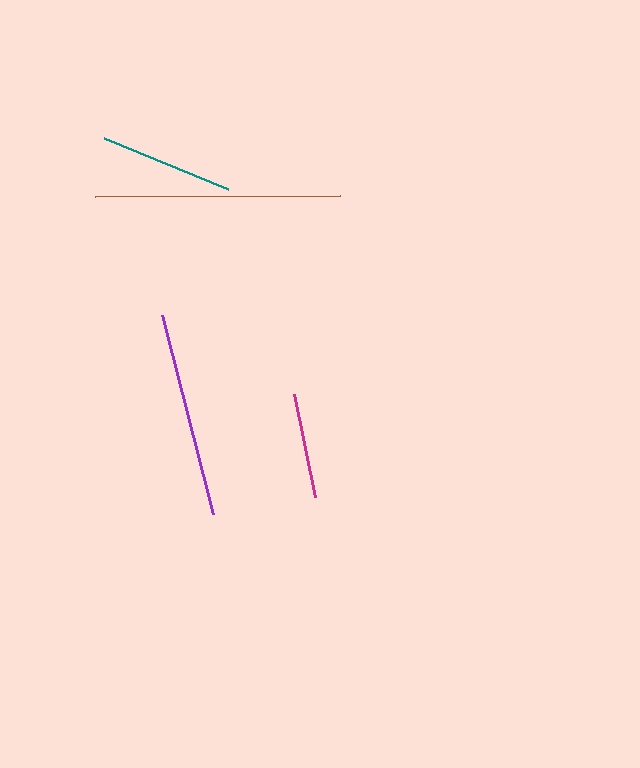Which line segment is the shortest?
The magenta line is the shortest at approximately 105 pixels.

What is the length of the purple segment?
The purple segment is approximately 205 pixels long.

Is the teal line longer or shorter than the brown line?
The brown line is longer than the teal line.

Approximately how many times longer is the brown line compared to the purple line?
The brown line is approximately 1.2 times the length of the purple line.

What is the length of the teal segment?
The teal segment is approximately 134 pixels long.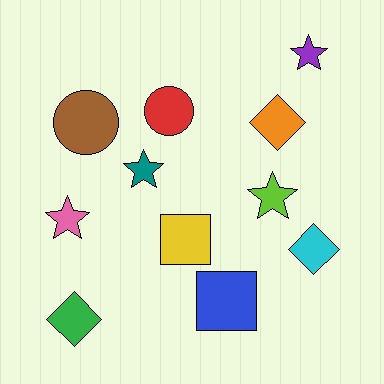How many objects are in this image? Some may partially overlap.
There are 11 objects.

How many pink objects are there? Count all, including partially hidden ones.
There is 1 pink object.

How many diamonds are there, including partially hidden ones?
There are 3 diamonds.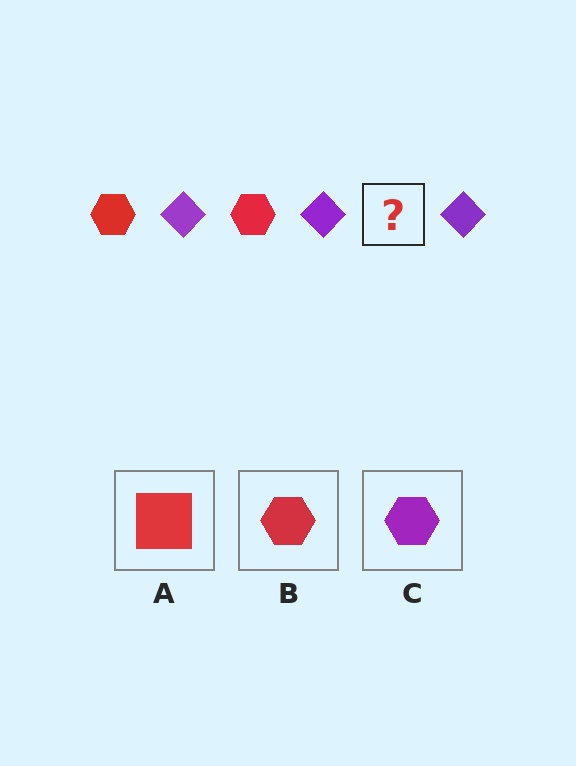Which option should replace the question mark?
Option B.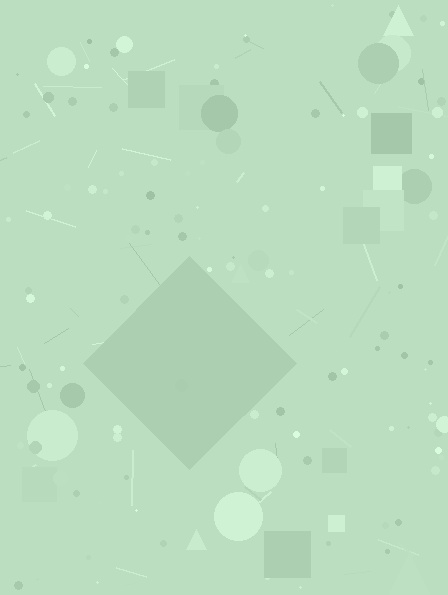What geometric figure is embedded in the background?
A diamond is embedded in the background.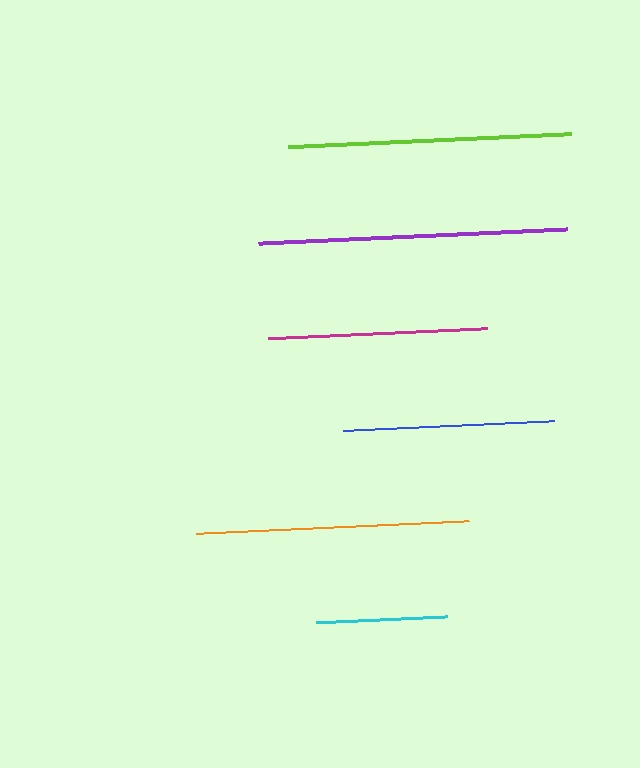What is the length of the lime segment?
The lime segment is approximately 283 pixels long.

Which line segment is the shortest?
The cyan line is the shortest at approximately 131 pixels.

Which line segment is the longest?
The purple line is the longest at approximately 309 pixels.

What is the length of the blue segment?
The blue segment is approximately 210 pixels long.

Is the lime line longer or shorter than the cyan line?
The lime line is longer than the cyan line.